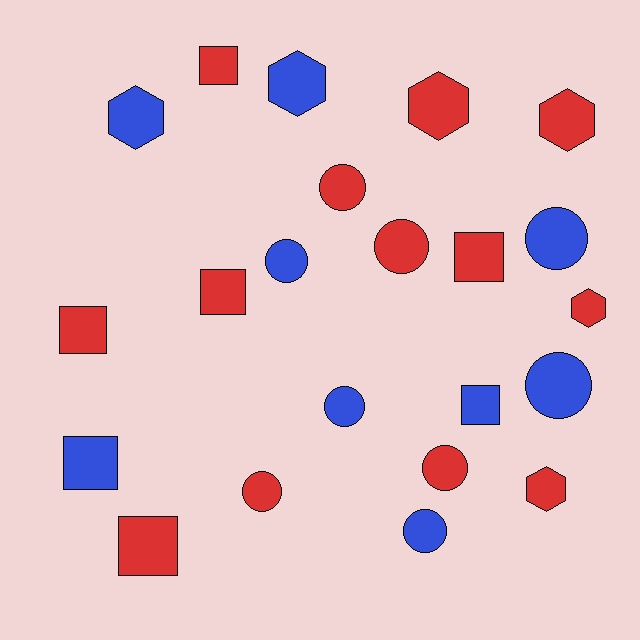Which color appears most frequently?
Red, with 13 objects.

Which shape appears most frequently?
Circle, with 9 objects.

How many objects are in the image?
There are 22 objects.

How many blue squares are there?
There are 2 blue squares.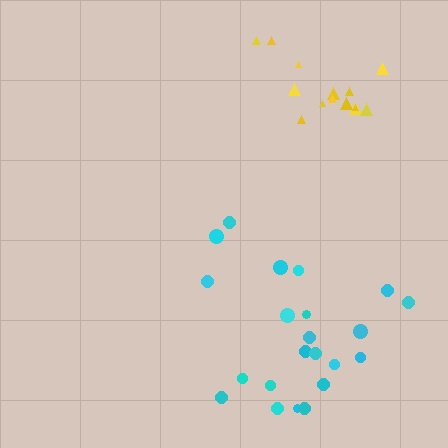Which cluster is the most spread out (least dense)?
Yellow.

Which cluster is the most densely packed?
Cyan.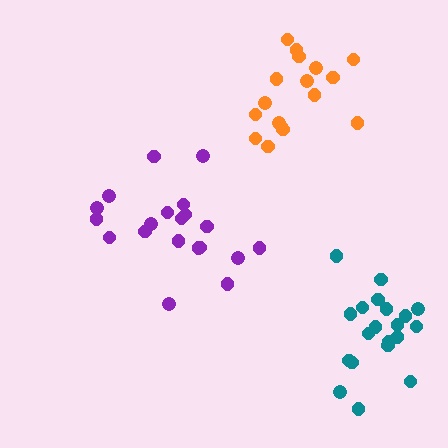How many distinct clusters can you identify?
There are 3 distinct clusters.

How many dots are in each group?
Group 1: 20 dots, Group 2: 17 dots, Group 3: 20 dots (57 total).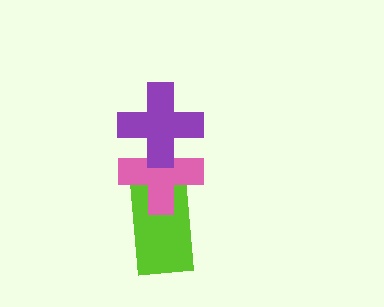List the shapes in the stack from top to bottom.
From top to bottom: the purple cross, the pink cross, the lime rectangle.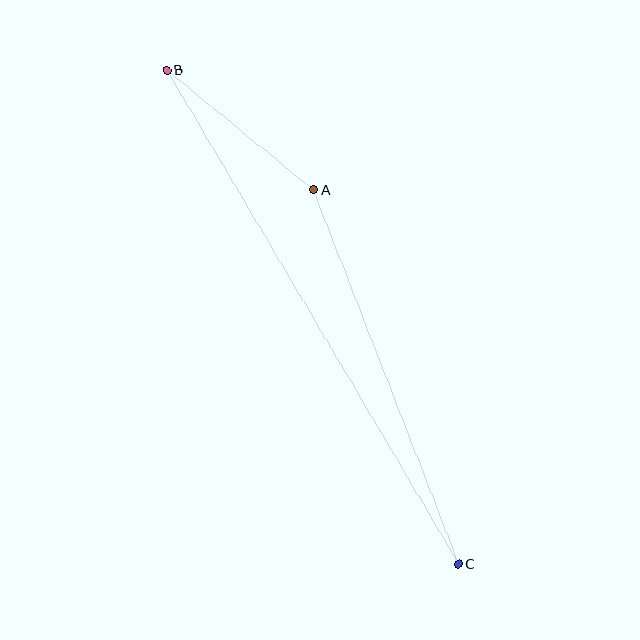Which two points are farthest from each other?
Points B and C are farthest from each other.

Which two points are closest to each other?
Points A and B are closest to each other.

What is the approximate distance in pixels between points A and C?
The distance between A and C is approximately 401 pixels.